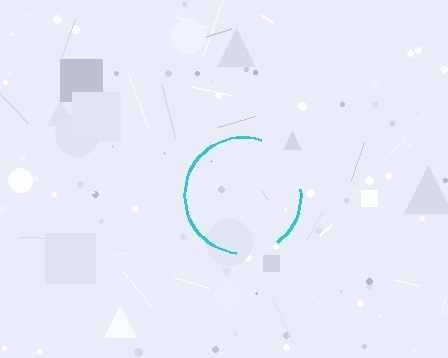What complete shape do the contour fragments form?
The contour fragments form a circle.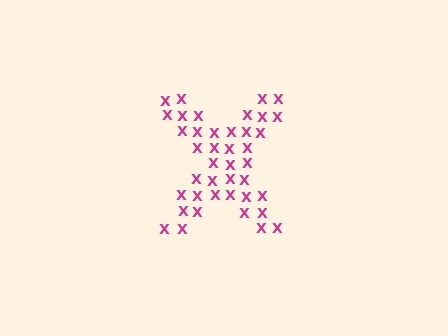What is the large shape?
The large shape is the letter X.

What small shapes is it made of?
It is made of small letter X's.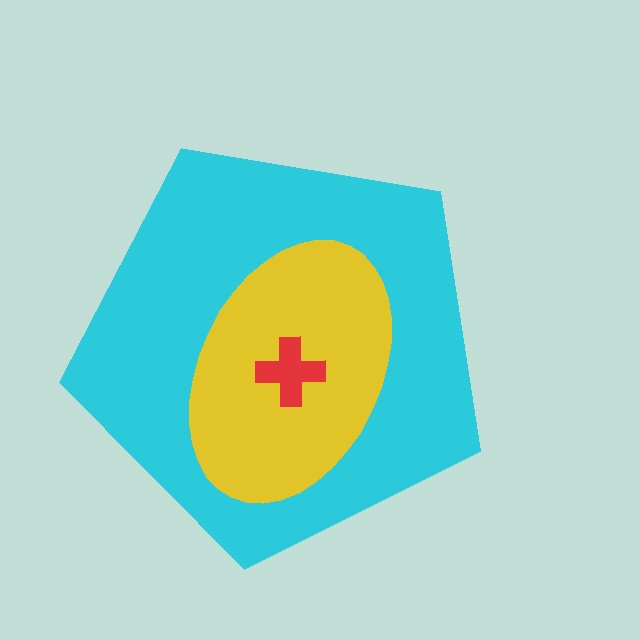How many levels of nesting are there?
3.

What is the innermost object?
The red cross.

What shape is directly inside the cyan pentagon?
The yellow ellipse.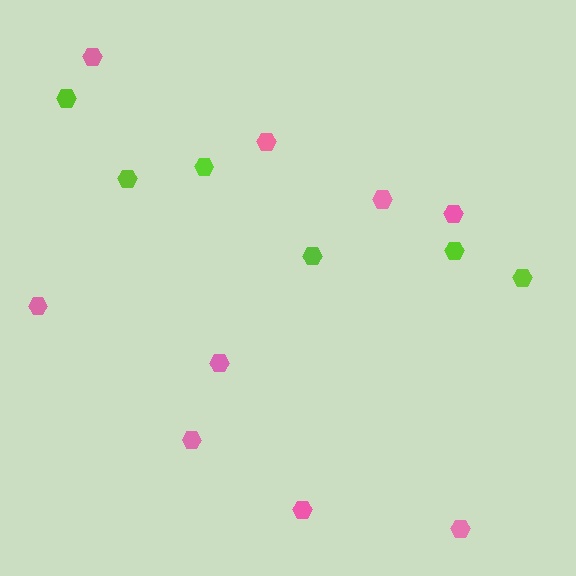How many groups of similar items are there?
There are 2 groups: one group of pink hexagons (9) and one group of lime hexagons (6).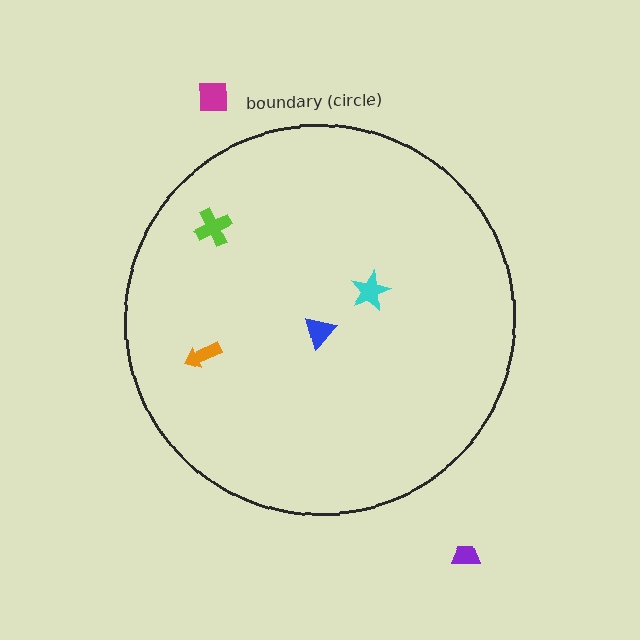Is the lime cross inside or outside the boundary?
Inside.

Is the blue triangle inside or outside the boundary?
Inside.